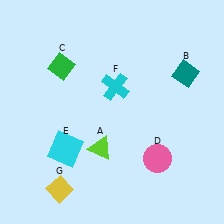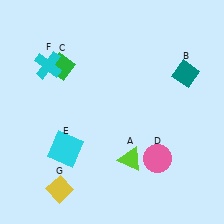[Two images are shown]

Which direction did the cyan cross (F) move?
The cyan cross (F) moved left.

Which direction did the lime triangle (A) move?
The lime triangle (A) moved right.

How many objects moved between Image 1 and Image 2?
2 objects moved between the two images.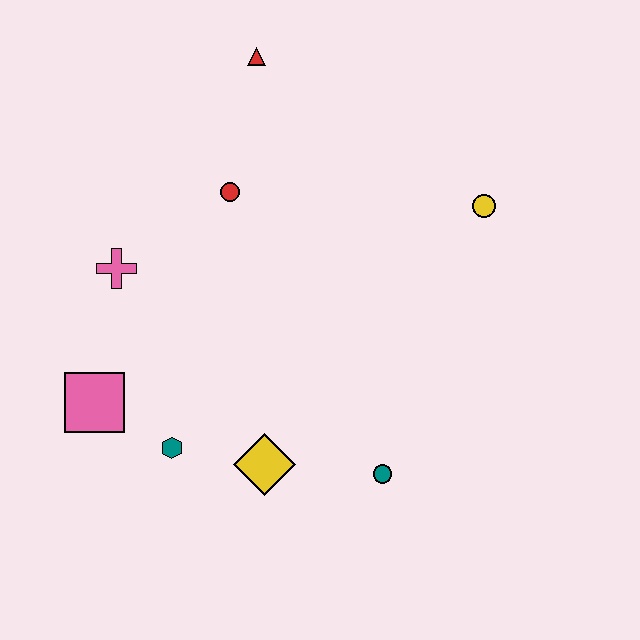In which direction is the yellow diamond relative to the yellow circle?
The yellow diamond is below the yellow circle.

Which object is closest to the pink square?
The teal hexagon is closest to the pink square.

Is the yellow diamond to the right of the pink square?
Yes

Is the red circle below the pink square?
No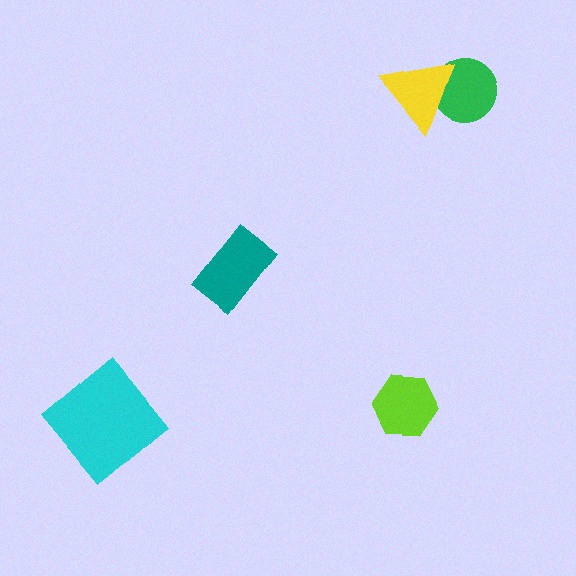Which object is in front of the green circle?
The yellow triangle is in front of the green circle.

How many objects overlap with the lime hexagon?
0 objects overlap with the lime hexagon.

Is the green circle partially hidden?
Yes, it is partially covered by another shape.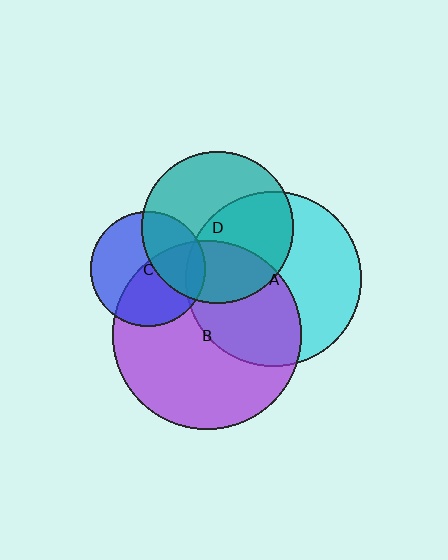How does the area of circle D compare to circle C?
Approximately 1.7 times.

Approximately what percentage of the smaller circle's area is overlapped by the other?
Approximately 35%.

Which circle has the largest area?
Circle B (purple).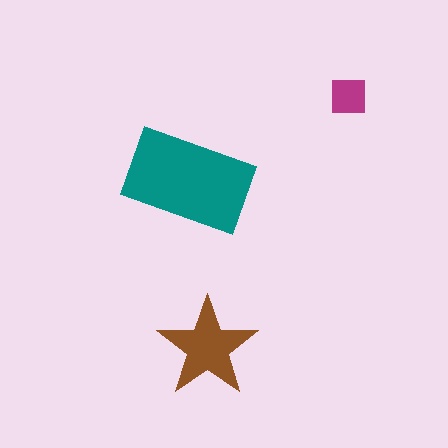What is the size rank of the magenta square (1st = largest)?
3rd.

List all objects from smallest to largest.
The magenta square, the brown star, the teal rectangle.